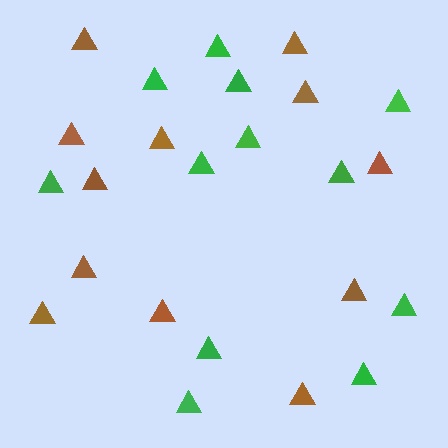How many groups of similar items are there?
There are 2 groups: one group of green triangles (12) and one group of brown triangles (12).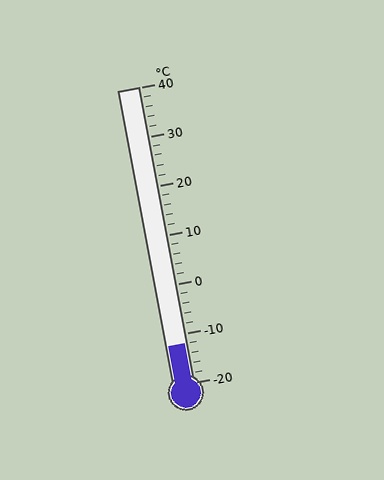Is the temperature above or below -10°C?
The temperature is below -10°C.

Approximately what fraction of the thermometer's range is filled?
The thermometer is filled to approximately 15% of its range.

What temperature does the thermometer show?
The thermometer shows approximately -12°C.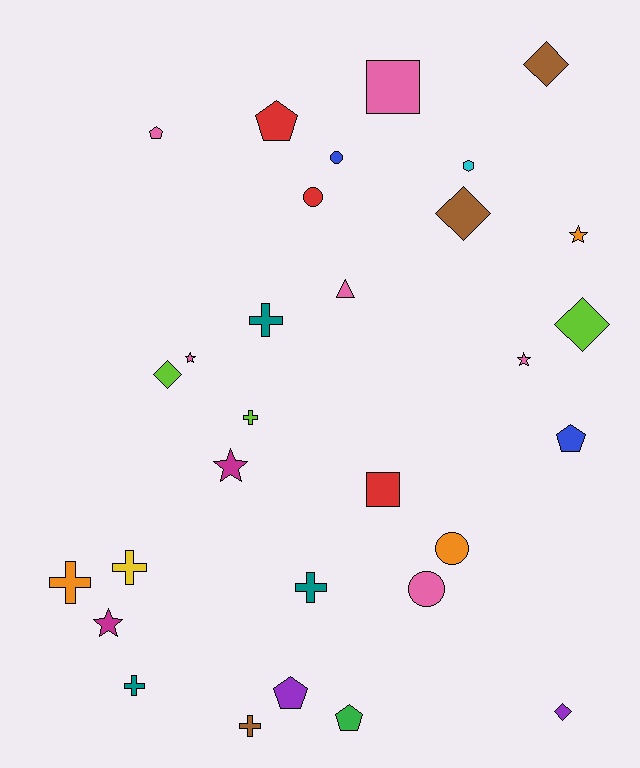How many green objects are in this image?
There is 1 green object.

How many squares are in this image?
There are 2 squares.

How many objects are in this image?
There are 30 objects.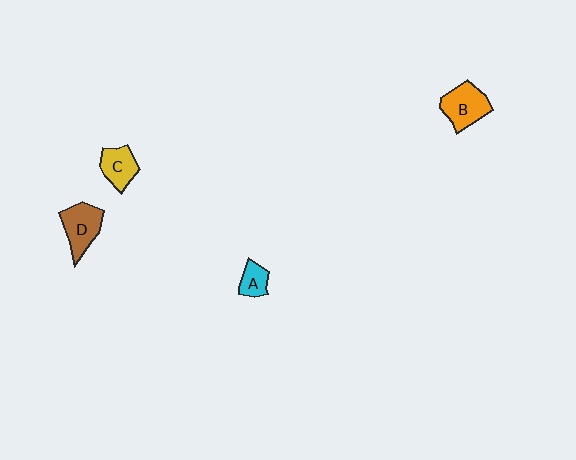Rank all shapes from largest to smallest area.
From largest to smallest: B (orange), D (brown), C (yellow), A (cyan).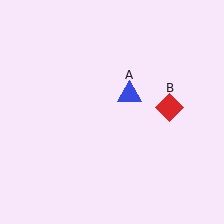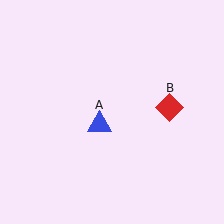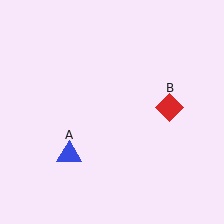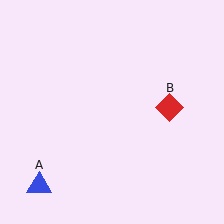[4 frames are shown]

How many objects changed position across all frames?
1 object changed position: blue triangle (object A).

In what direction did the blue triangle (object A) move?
The blue triangle (object A) moved down and to the left.